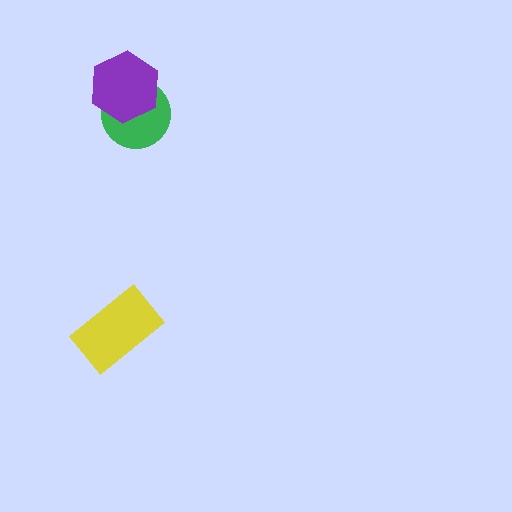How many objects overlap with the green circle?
1 object overlaps with the green circle.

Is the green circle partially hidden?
Yes, it is partially covered by another shape.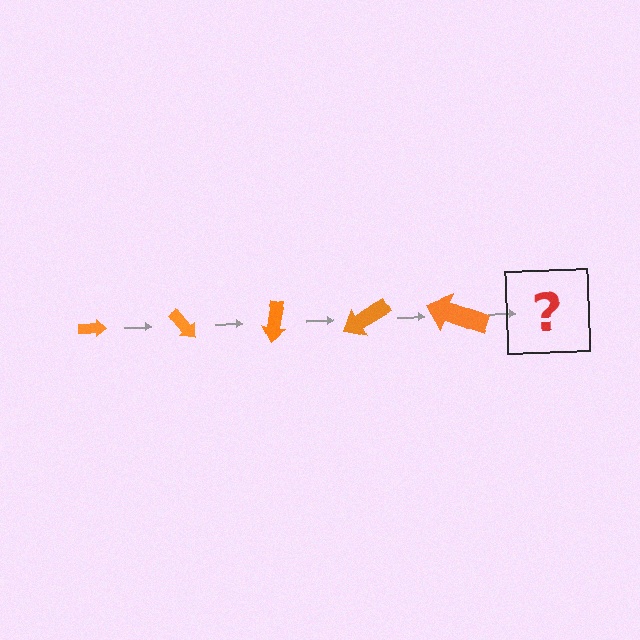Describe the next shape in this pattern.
It should be an arrow, larger than the previous one and rotated 250 degrees from the start.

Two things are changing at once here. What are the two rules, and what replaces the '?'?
The two rules are that the arrow grows larger each step and it rotates 50 degrees each step. The '?' should be an arrow, larger than the previous one and rotated 250 degrees from the start.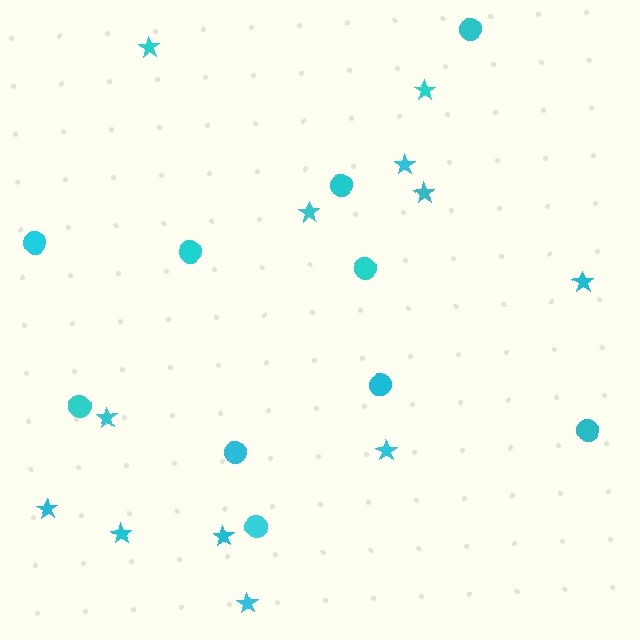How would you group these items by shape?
There are 2 groups: one group of circles (10) and one group of stars (12).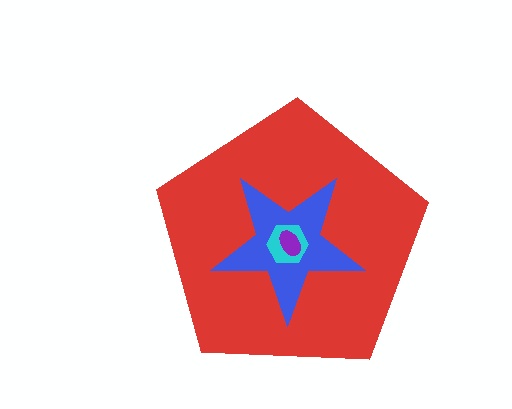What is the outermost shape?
The red pentagon.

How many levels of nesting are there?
4.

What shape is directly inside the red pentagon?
The blue star.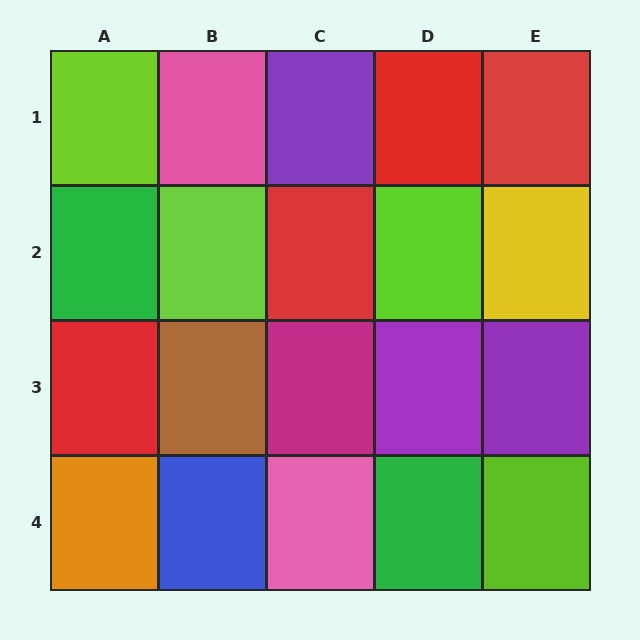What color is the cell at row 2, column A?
Green.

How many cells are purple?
3 cells are purple.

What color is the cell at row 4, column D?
Green.